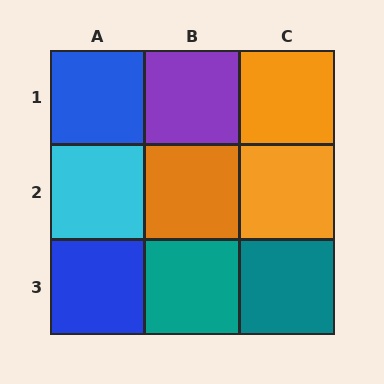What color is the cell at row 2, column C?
Orange.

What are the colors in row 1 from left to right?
Blue, purple, orange.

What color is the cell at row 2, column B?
Orange.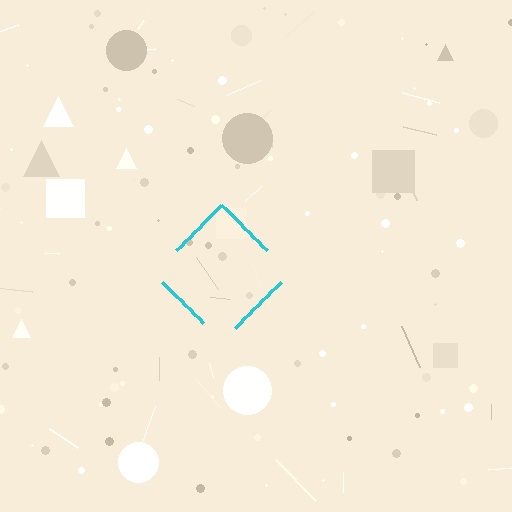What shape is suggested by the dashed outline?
The dashed outline suggests a diamond.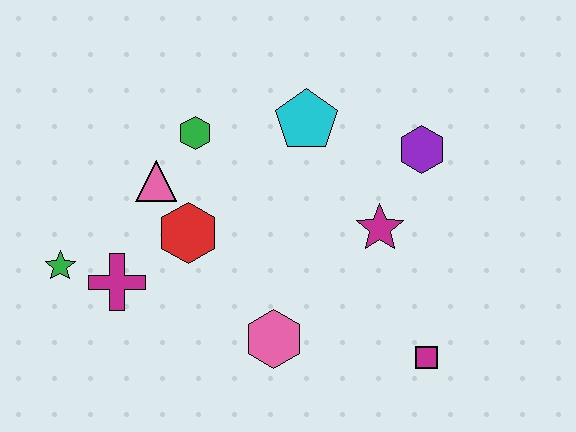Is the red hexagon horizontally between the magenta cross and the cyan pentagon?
Yes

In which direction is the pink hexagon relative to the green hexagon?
The pink hexagon is below the green hexagon.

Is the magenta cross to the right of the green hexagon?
No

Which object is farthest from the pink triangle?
The magenta square is farthest from the pink triangle.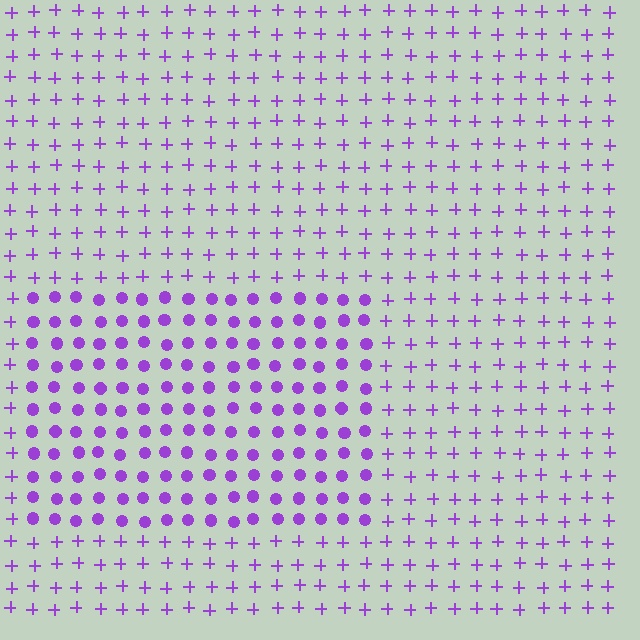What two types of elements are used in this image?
The image uses circles inside the rectangle region and plus signs outside it.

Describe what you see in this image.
The image is filled with small purple elements arranged in a uniform grid. A rectangle-shaped region contains circles, while the surrounding area contains plus signs. The boundary is defined purely by the change in element shape.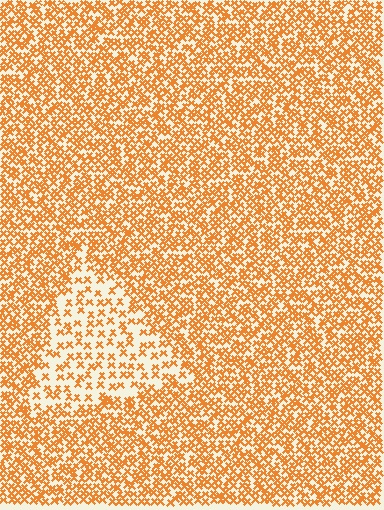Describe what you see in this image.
The image contains small orange elements arranged at two different densities. A triangle-shaped region is visible where the elements are less densely packed than the surrounding area.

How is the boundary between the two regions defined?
The boundary is defined by a change in element density (approximately 2.2x ratio). All elements are the same color, size, and shape.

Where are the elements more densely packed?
The elements are more densely packed outside the triangle boundary.